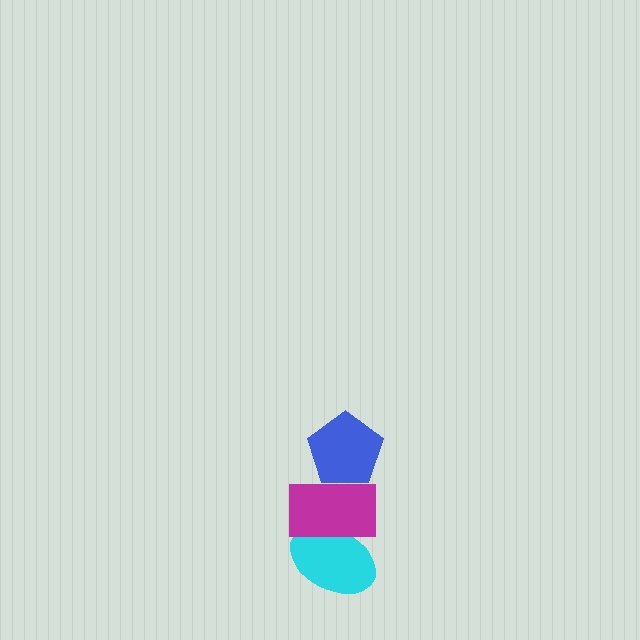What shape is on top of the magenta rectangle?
The blue pentagon is on top of the magenta rectangle.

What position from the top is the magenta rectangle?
The magenta rectangle is 2nd from the top.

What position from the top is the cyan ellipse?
The cyan ellipse is 3rd from the top.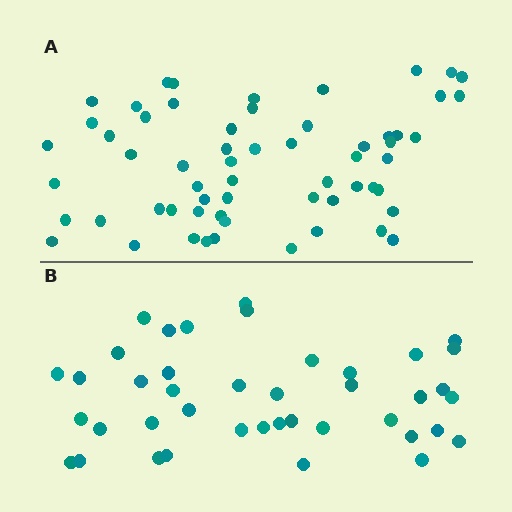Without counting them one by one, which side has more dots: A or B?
Region A (the top region) has more dots.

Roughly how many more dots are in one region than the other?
Region A has approximately 20 more dots than region B.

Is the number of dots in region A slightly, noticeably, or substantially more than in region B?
Region A has substantially more. The ratio is roughly 1.5 to 1.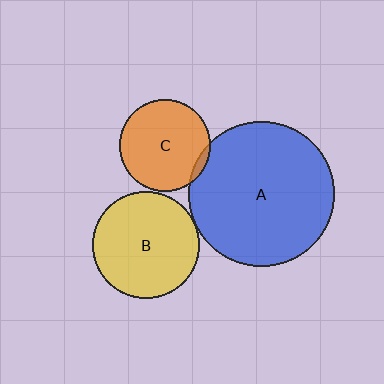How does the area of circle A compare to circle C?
Approximately 2.5 times.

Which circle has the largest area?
Circle A (blue).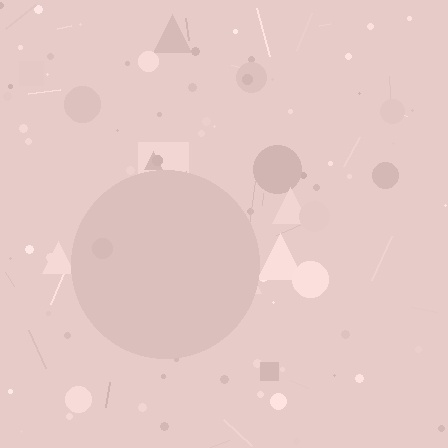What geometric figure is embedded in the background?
A circle is embedded in the background.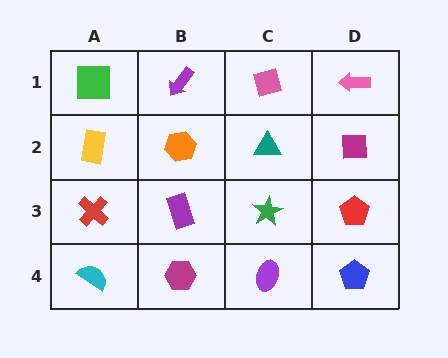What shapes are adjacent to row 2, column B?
A purple arrow (row 1, column B), a purple rectangle (row 3, column B), a yellow rectangle (row 2, column A), a teal triangle (row 2, column C).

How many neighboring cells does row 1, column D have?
2.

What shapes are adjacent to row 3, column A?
A yellow rectangle (row 2, column A), a cyan semicircle (row 4, column A), a purple rectangle (row 3, column B).